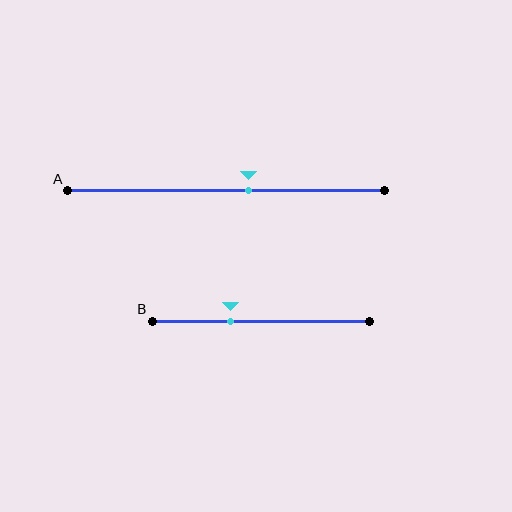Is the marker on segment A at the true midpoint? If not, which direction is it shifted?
No, the marker on segment A is shifted to the right by about 7% of the segment length.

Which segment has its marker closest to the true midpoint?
Segment A has its marker closest to the true midpoint.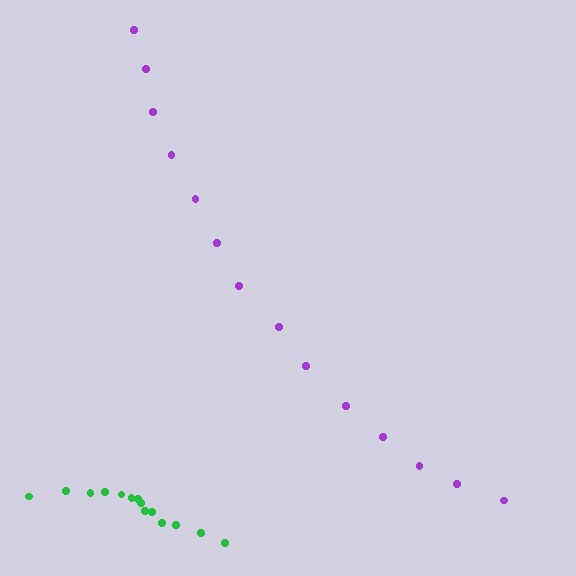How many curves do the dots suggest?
There are 2 distinct paths.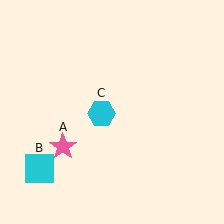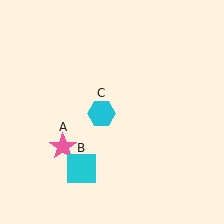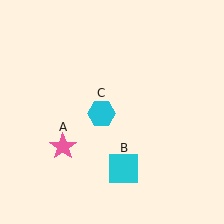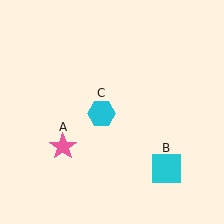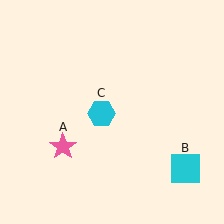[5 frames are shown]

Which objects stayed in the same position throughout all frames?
Pink star (object A) and cyan hexagon (object C) remained stationary.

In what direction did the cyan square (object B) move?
The cyan square (object B) moved right.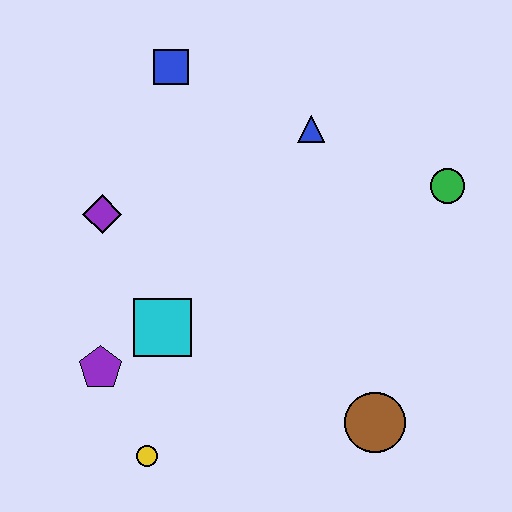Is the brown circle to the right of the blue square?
Yes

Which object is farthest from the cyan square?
The green circle is farthest from the cyan square.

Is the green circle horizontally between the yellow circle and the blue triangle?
No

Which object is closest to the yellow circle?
The purple pentagon is closest to the yellow circle.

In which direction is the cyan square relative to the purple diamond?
The cyan square is below the purple diamond.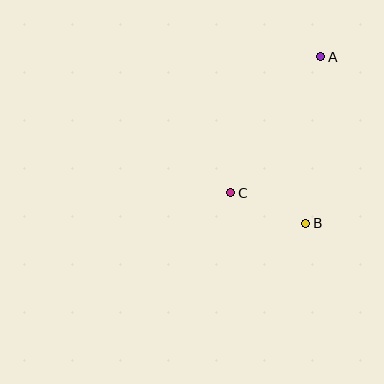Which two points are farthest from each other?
Points A and B are farthest from each other.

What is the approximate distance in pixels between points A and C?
The distance between A and C is approximately 163 pixels.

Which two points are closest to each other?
Points B and C are closest to each other.